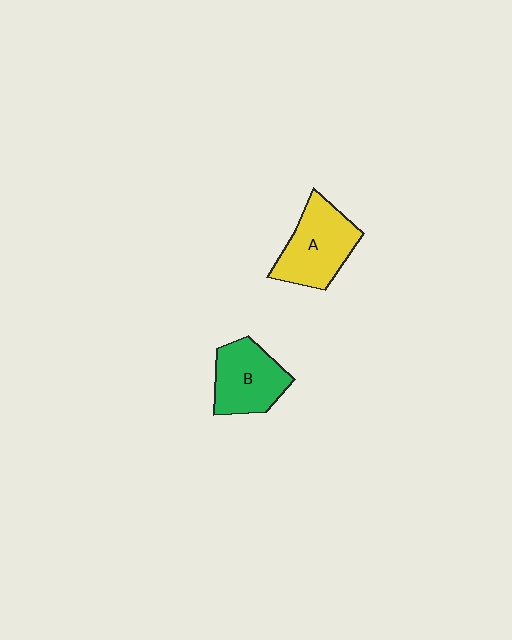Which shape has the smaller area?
Shape B (green).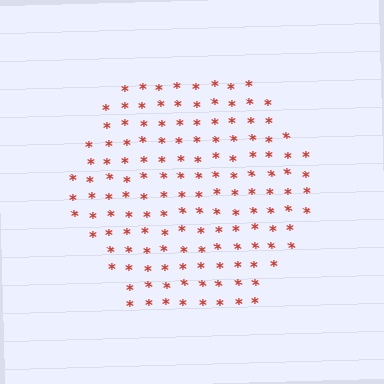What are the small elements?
The small elements are asterisks.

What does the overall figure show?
The overall figure shows a hexagon.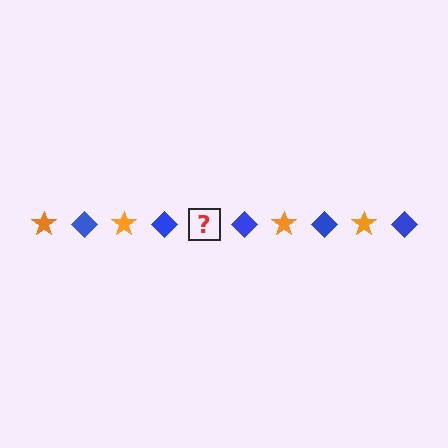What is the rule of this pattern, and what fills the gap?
The rule is that the pattern alternates between orange star and blue diamond. The gap should be filled with an orange star.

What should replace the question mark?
The question mark should be replaced with an orange star.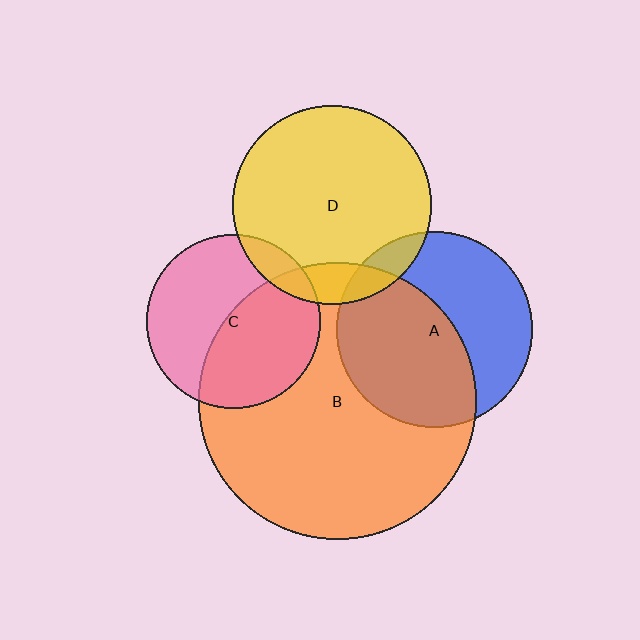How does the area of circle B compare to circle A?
Approximately 2.0 times.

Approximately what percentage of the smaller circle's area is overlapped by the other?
Approximately 50%.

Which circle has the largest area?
Circle B (orange).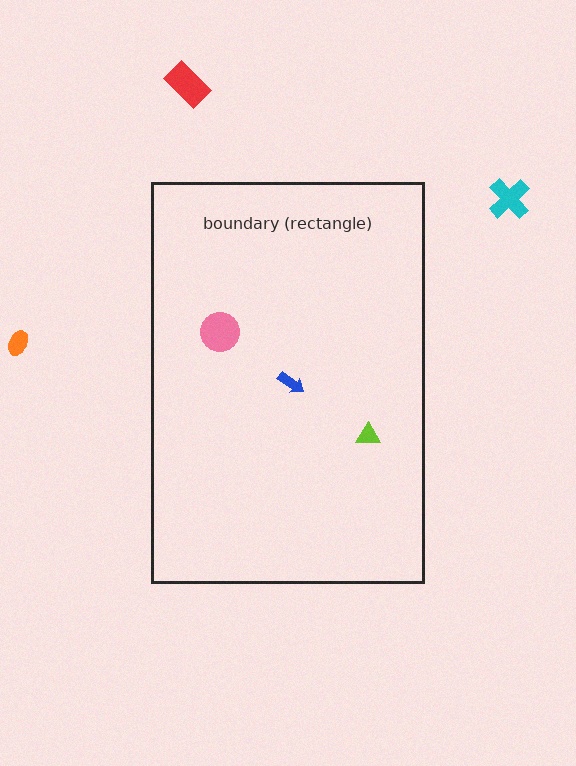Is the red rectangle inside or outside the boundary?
Outside.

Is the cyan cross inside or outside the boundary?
Outside.